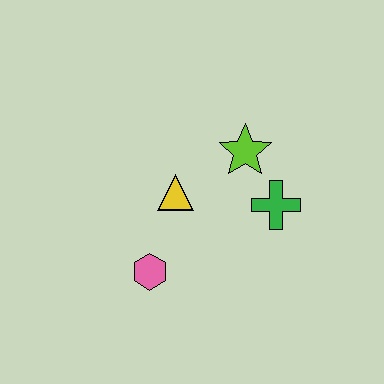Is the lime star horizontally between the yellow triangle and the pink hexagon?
No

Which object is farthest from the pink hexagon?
The lime star is farthest from the pink hexagon.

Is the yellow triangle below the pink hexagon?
No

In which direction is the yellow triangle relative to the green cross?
The yellow triangle is to the left of the green cross.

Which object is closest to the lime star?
The green cross is closest to the lime star.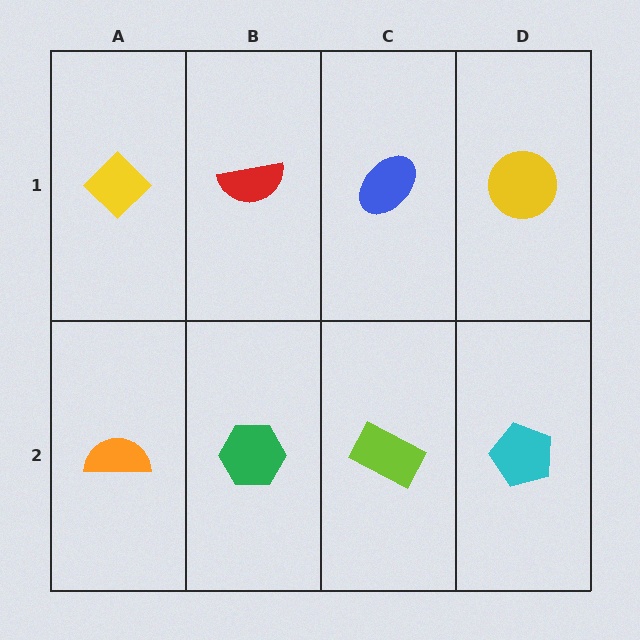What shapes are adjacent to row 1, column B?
A green hexagon (row 2, column B), a yellow diamond (row 1, column A), a blue ellipse (row 1, column C).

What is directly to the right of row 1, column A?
A red semicircle.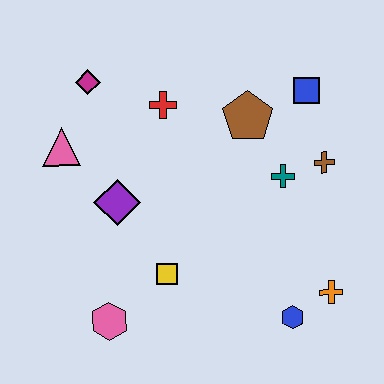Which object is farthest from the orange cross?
The magenta diamond is farthest from the orange cross.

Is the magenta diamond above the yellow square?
Yes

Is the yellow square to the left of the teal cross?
Yes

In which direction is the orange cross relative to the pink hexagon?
The orange cross is to the right of the pink hexagon.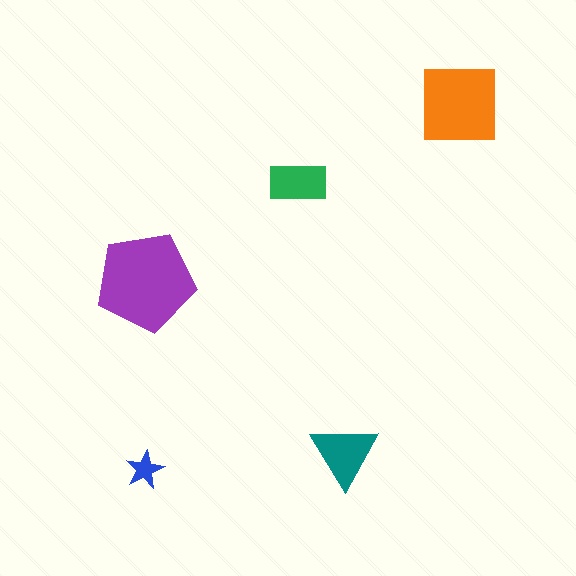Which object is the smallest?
The blue star.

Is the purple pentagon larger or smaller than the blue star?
Larger.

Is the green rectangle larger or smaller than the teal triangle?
Smaller.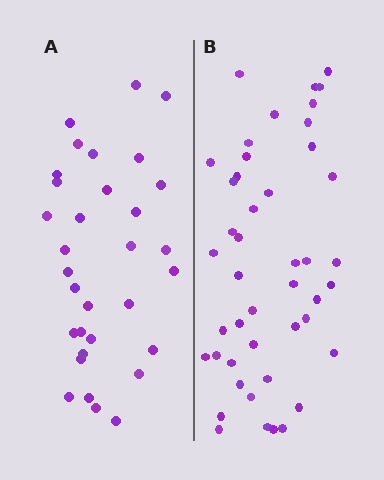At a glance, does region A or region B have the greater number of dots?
Region B (the right region) has more dots.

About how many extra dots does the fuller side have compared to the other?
Region B has approximately 15 more dots than region A.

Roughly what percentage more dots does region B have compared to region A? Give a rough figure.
About 40% more.